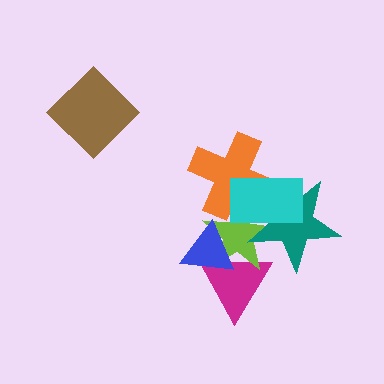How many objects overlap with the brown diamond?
0 objects overlap with the brown diamond.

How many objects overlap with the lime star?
5 objects overlap with the lime star.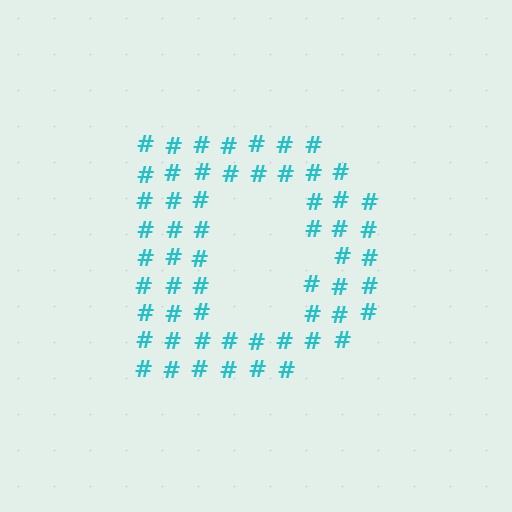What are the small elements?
The small elements are hash symbols.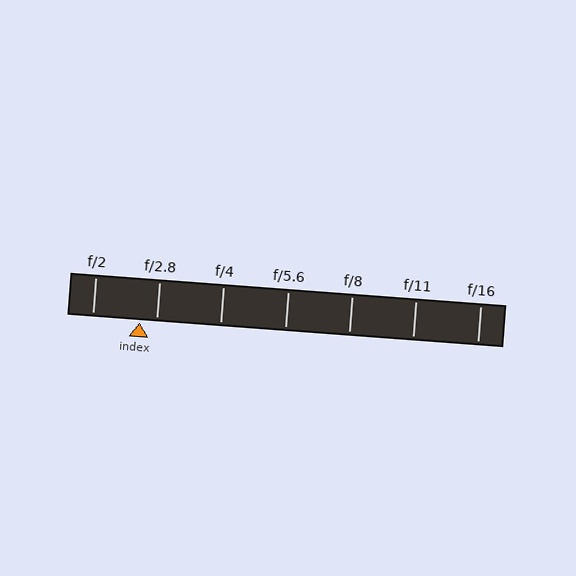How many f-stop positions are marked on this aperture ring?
There are 7 f-stop positions marked.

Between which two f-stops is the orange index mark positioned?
The index mark is between f/2 and f/2.8.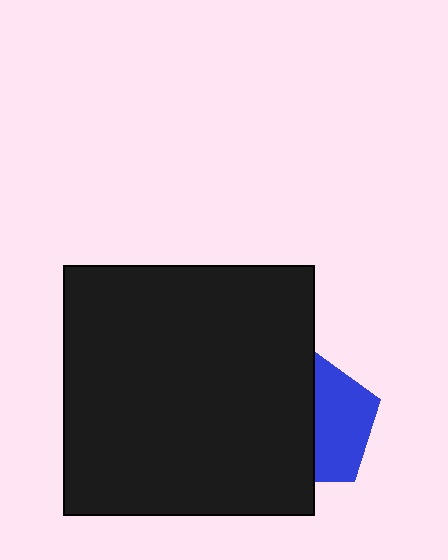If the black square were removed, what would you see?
You would see the complete blue pentagon.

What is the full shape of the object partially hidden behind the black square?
The partially hidden object is a blue pentagon.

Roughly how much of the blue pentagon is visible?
About half of it is visible (roughly 46%).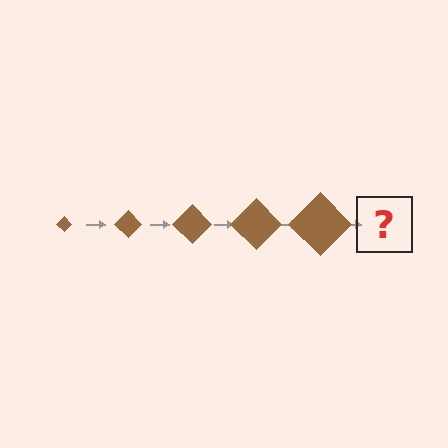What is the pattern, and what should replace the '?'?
The pattern is that the diamond gets progressively larger each step. The '?' should be a brown diamond, larger than the previous one.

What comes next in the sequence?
The next element should be a brown diamond, larger than the previous one.